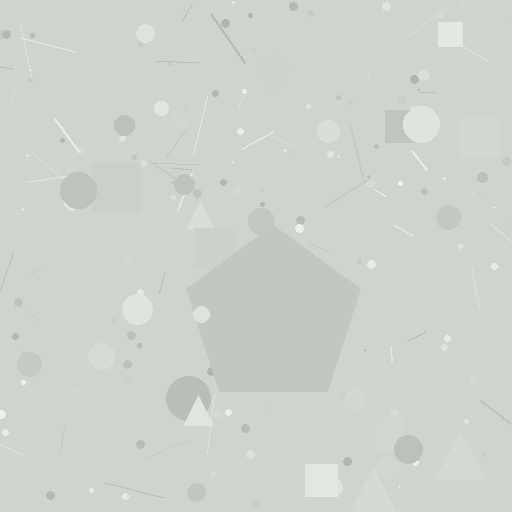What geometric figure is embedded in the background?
A pentagon is embedded in the background.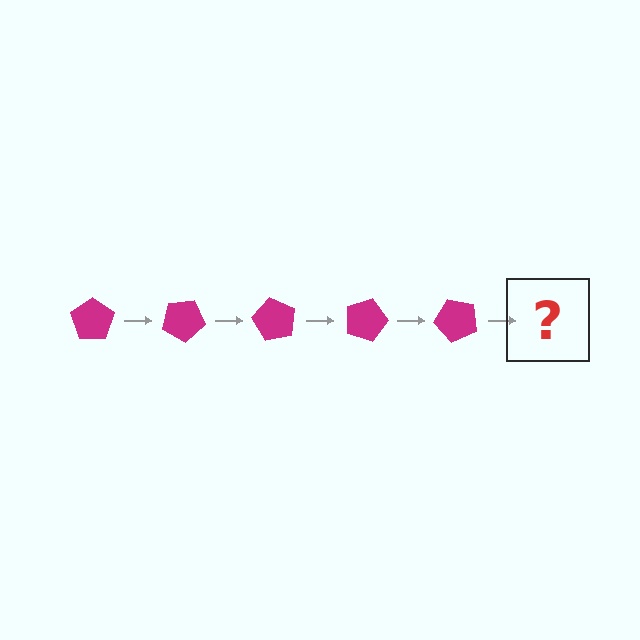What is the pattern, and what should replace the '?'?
The pattern is that the pentagon rotates 30 degrees each step. The '?' should be a magenta pentagon rotated 150 degrees.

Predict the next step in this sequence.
The next step is a magenta pentagon rotated 150 degrees.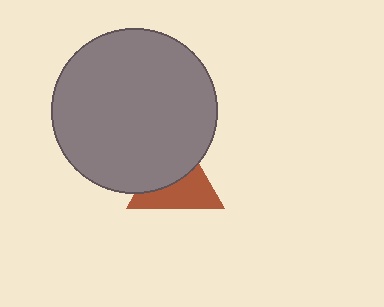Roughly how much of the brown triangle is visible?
About half of it is visible (roughly 53%).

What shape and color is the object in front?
The object in front is a gray circle.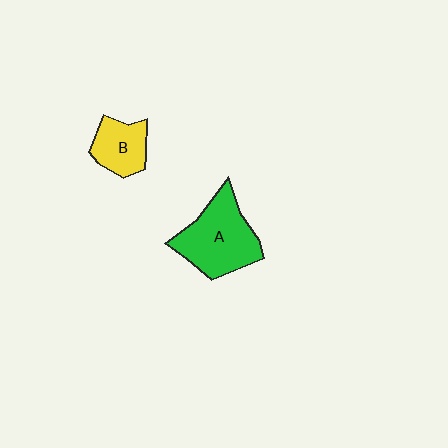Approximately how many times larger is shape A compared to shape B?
Approximately 1.9 times.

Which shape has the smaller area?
Shape B (yellow).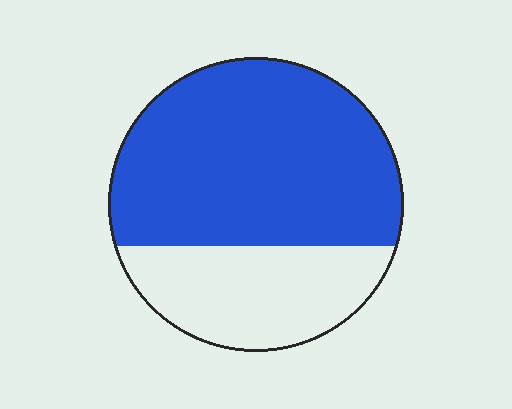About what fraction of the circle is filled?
About two thirds (2/3).